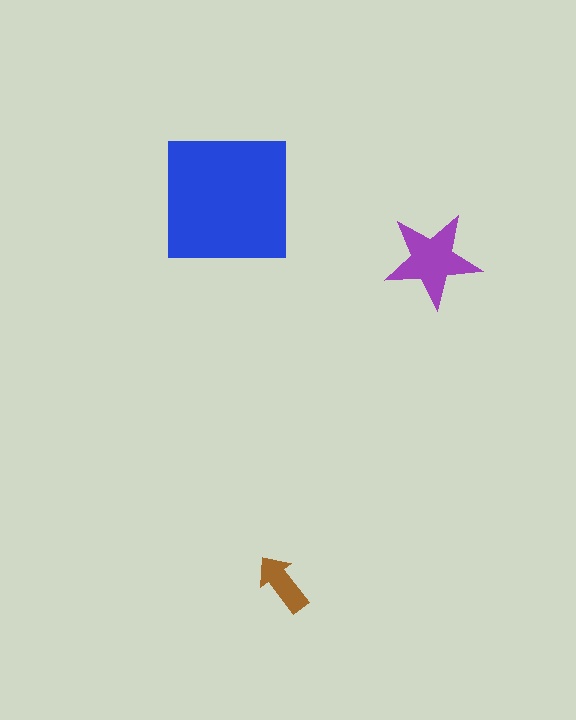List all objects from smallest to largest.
The brown arrow, the purple star, the blue square.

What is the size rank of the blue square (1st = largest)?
1st.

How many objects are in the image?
There are 3 objects in the image.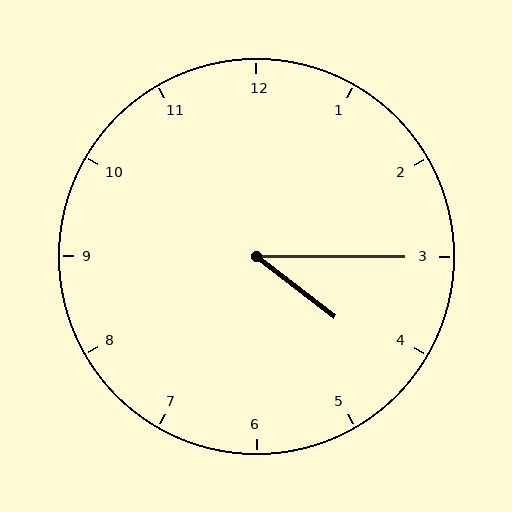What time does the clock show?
4:15.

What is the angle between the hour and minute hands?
Approximately 38 degrees.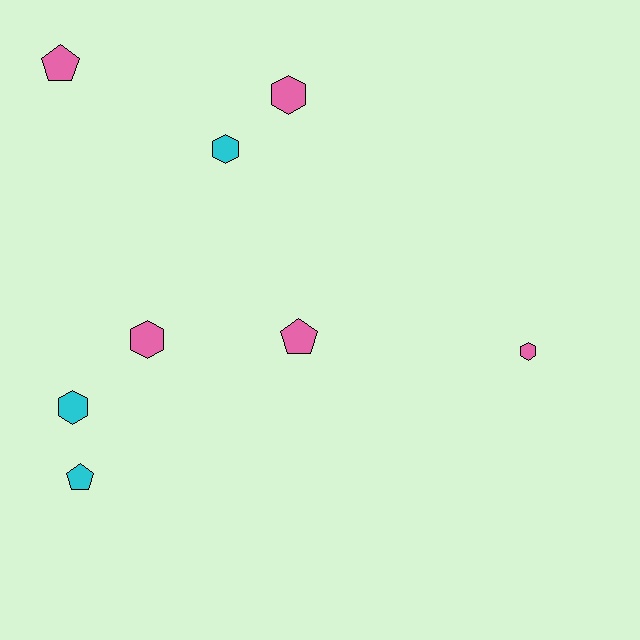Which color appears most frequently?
Pink, with 5 objects.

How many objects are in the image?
There are 8 objects.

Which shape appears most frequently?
Hexagon, with 5 objects.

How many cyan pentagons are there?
There is 1 cyan pentagon.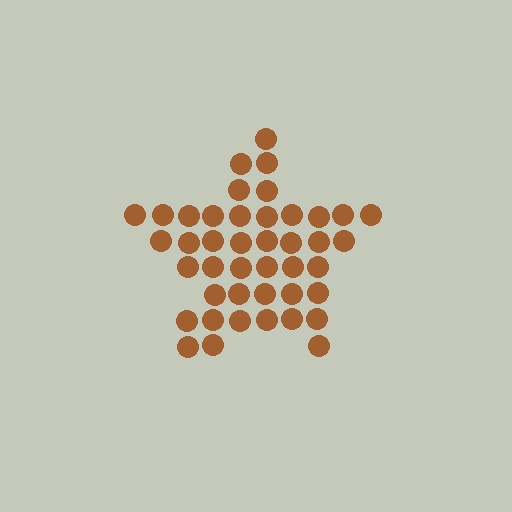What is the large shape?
The large shape is a star.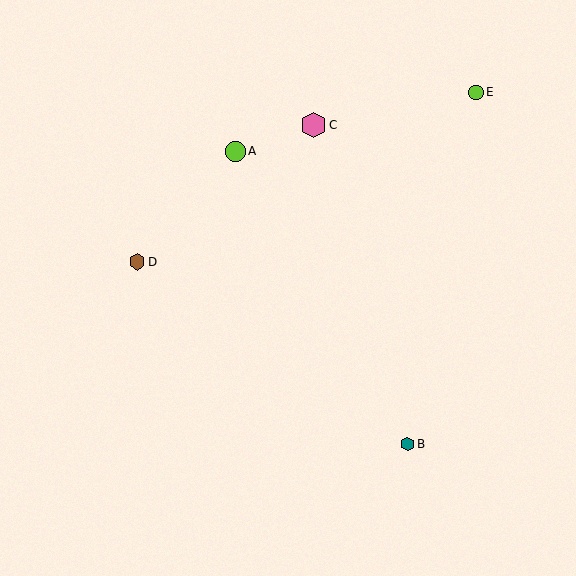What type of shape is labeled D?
Shape D is a brown hexagon.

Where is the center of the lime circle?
The center of the lime circle is at (476, 92).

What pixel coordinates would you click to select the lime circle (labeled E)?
Click at (476, 92) to select the lime circle E.